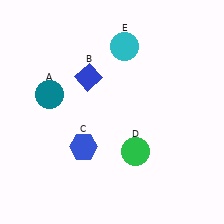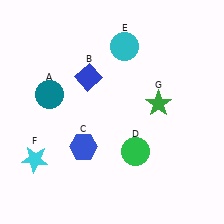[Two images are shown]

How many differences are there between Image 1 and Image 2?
There are 2 differences between the two images.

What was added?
A cyan star (F), a green star (G) were added in Image 2.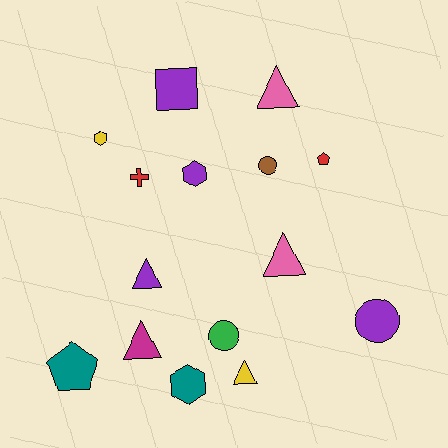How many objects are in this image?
There are 15 objects.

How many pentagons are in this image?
There are 2 pentagons.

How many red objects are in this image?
There are 2 red objects.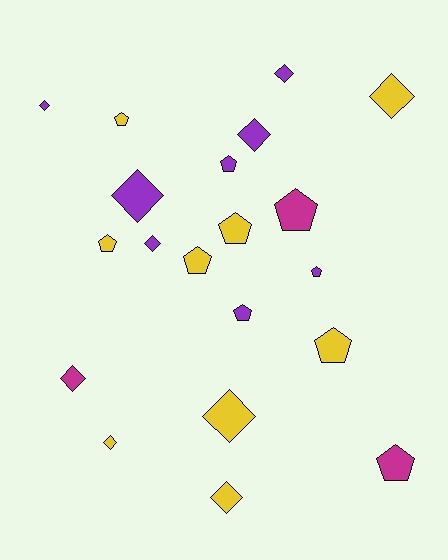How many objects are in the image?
There are 20 objects.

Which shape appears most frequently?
Diamond, with 10 objects.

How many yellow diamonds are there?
There are 4 yellow diamonds.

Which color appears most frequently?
Yellow, with 9 objects.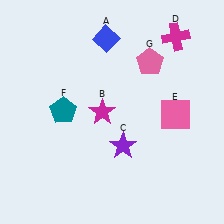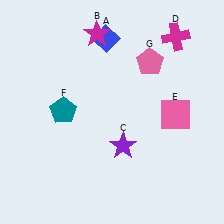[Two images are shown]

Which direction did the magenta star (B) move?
The magenta star (B) moved up.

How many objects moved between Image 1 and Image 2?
1 object moved between the two images.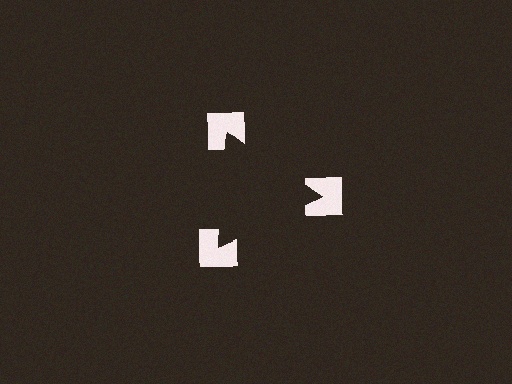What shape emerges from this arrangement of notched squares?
An illusory triangle — its edges are inferred from the aligned wedge cuts in the notched squares, not physically drawn.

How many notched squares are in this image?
There are 3 — one at each vertex of the illusory triangle.